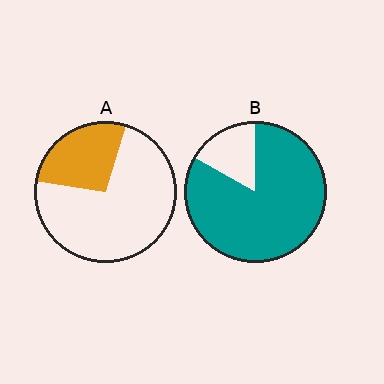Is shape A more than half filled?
No.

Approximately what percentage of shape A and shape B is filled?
A is approximately 25% and B is approximately 85%.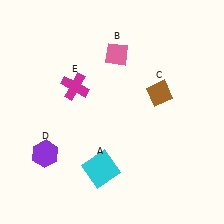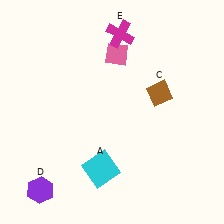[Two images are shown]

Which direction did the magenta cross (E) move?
The magenta cross (E) moved up.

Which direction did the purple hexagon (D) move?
The purple hexagon (D) moved down.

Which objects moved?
The objects that moved are: the purple hexagon (D), the magenta cross (E).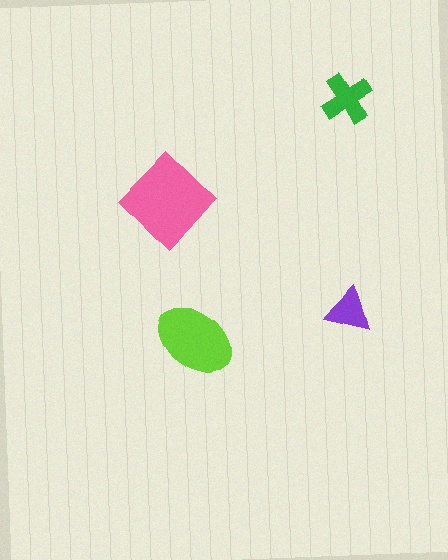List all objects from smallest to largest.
The purple triangle, the green cross, the lime ellipse, the pink diamond.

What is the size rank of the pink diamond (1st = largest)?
1st.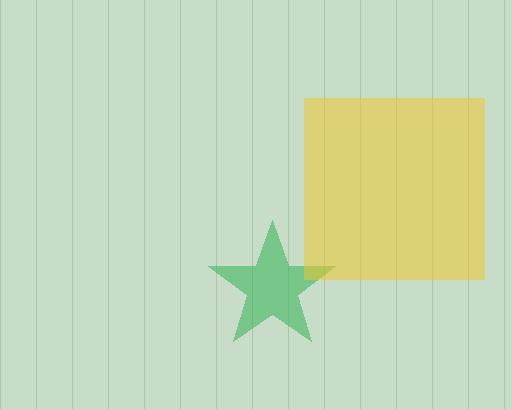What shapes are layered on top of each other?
The layered shapes are: a green star, a yellow square.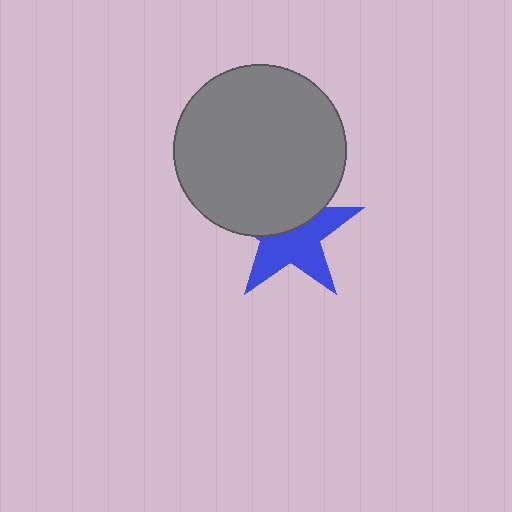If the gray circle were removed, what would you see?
You would see the complete blue star.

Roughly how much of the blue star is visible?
About half of it is visible (roughly 56%).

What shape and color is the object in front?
The object in front is a gray circle.